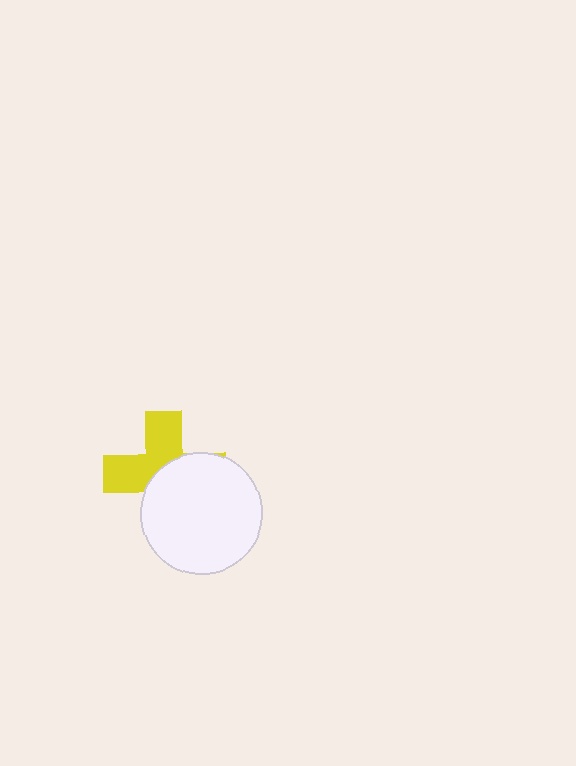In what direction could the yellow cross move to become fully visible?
The yellow cross could move toward the upper-left. That would shift it out from behind the white circle entirely.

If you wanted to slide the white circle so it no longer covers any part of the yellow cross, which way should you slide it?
Slide it toward the lower-right — that is the most direct way to separate the two shapes.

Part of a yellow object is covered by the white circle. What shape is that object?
It is a cross.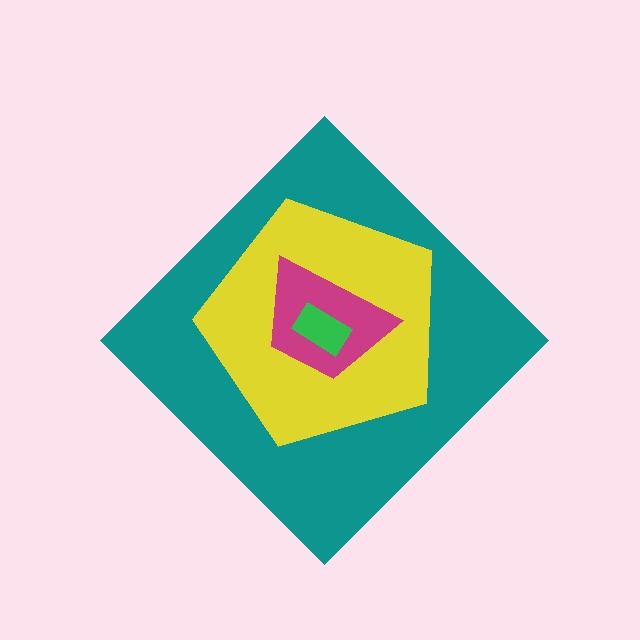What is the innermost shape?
The green rectangle.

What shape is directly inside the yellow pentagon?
The magenta trapezoid.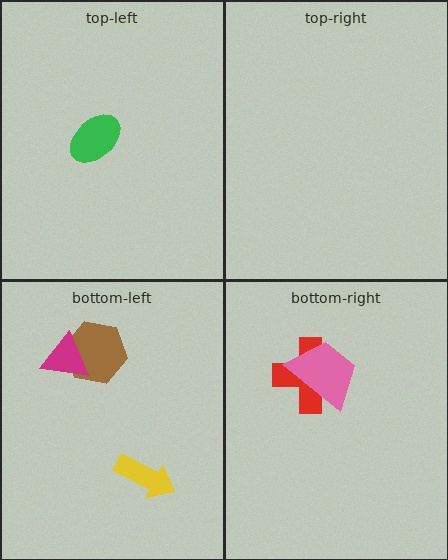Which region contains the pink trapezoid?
The bottom-right region.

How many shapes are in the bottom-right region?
2.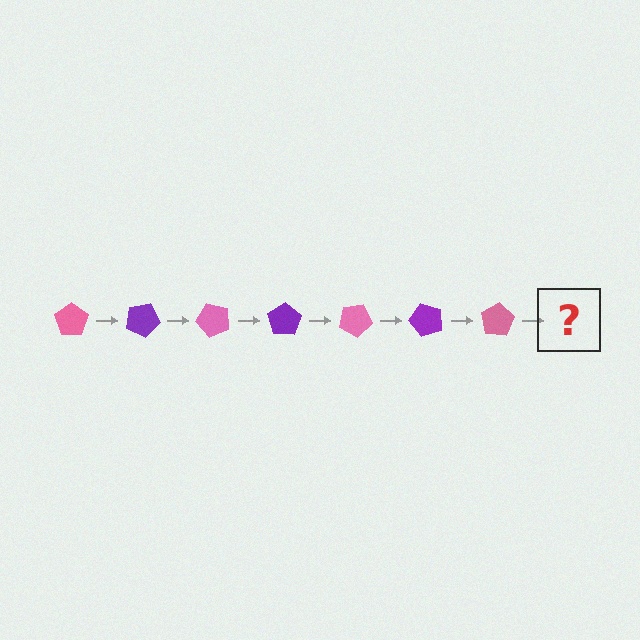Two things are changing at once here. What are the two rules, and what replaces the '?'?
The two rules are that it rotates 25 degrees each step and the color cycles through pink and purple. The '?' should be a purple pentagon, rotated 175 degrees from the start.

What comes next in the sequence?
The next element should be a purple pentagon, rotated 175 degrees from the start.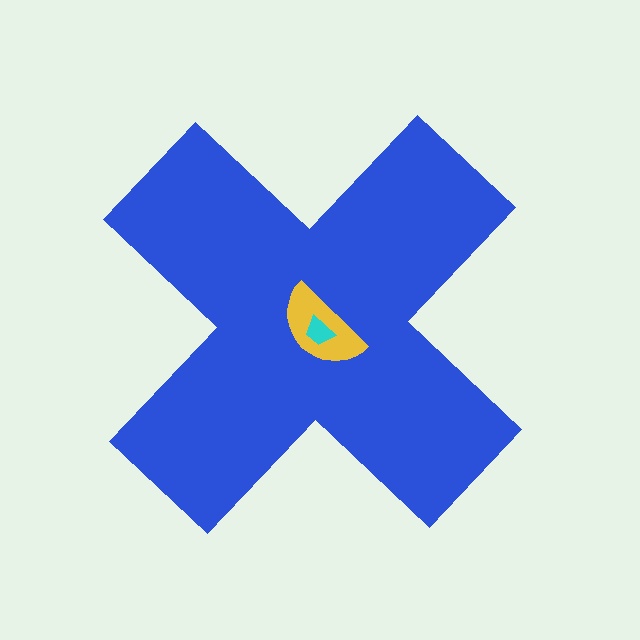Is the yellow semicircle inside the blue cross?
Yes.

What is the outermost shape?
The blue cross.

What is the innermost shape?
The cyan trapezoid.